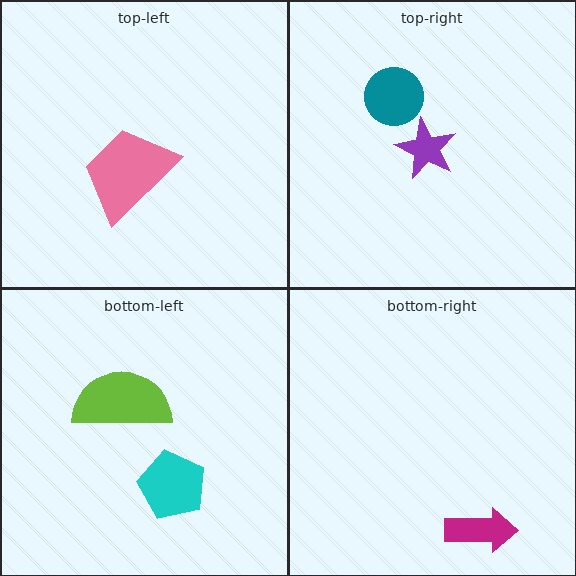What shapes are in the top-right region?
The purple star, the teal circle.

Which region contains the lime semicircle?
The bottom-left region.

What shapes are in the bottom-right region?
The magenta arrow.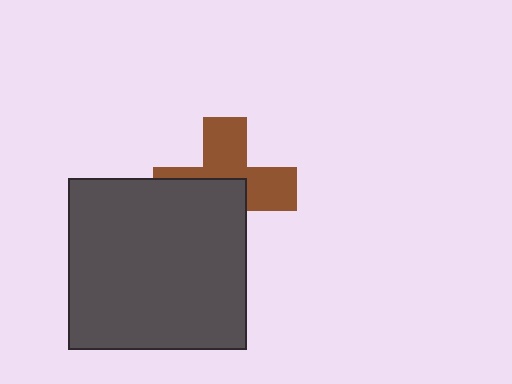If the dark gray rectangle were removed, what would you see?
You would see the complete brown cross.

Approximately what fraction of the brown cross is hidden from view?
Roughly 50% of the brown cross is hidden behind the dark gray rectangle.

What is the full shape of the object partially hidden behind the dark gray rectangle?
The partially hidden object is a brown cross.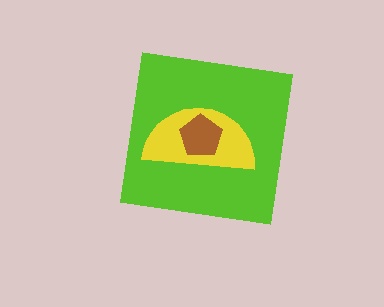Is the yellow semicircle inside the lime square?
Yes.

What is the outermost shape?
The lime square.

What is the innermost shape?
The brown pentagon.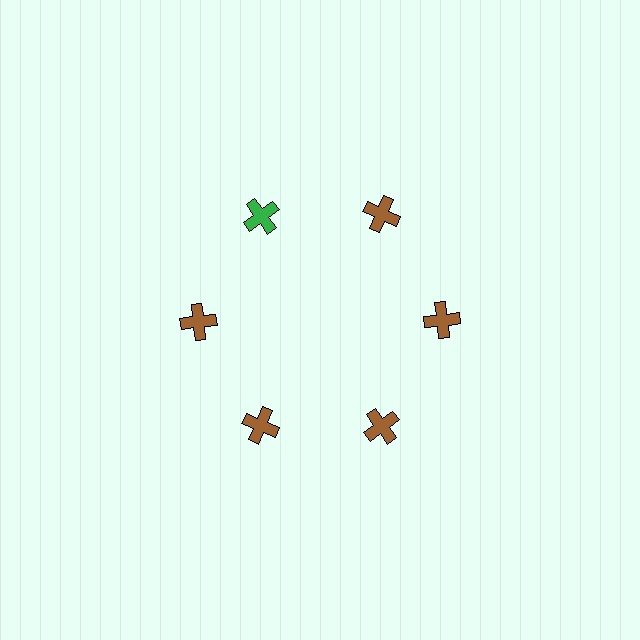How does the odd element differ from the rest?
It has a different color: green instead of brown.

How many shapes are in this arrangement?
There are 6 shapes arranged in a ring pattern.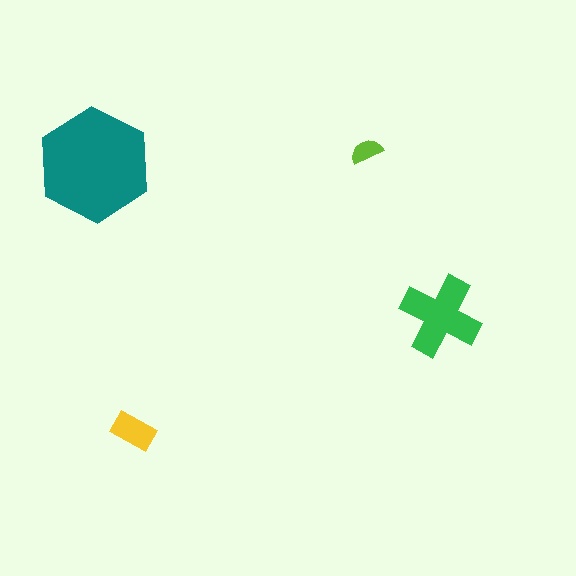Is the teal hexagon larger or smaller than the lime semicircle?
Larger.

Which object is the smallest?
The lime semicircle.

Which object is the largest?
The teal hexagon.